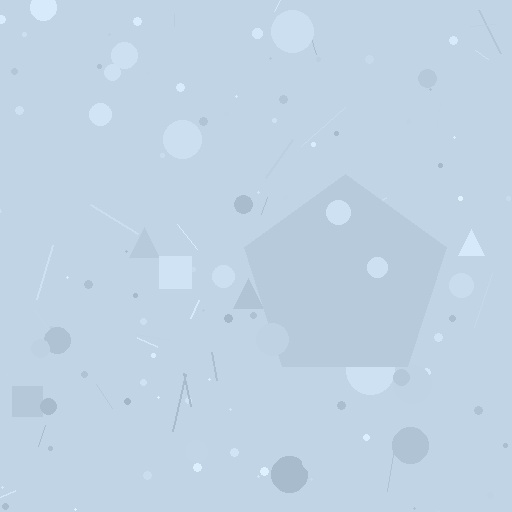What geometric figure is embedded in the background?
A pentagon is embedded in the background.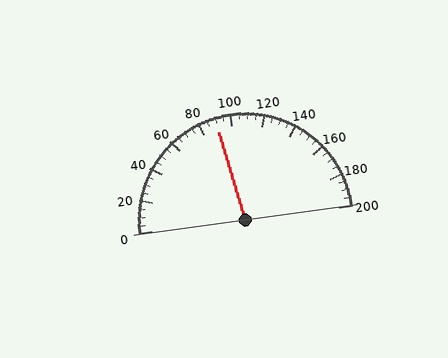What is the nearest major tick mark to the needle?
The nearest major tick mark is 80.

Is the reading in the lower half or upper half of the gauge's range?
The reading is in the lower half of the range (0 to 200).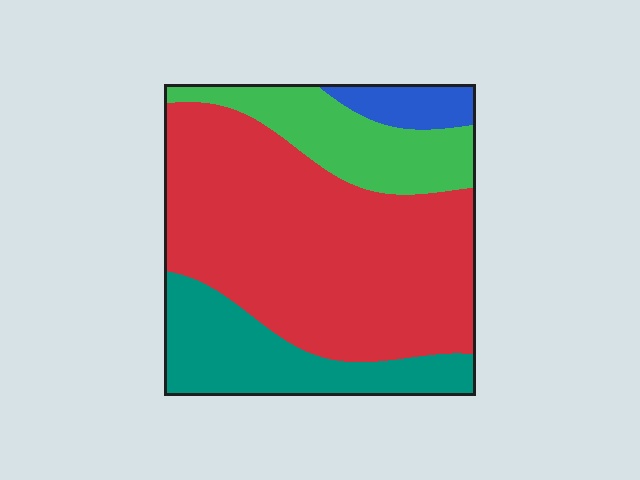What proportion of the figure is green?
Green covers roughly 15% of the figure.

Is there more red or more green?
Red.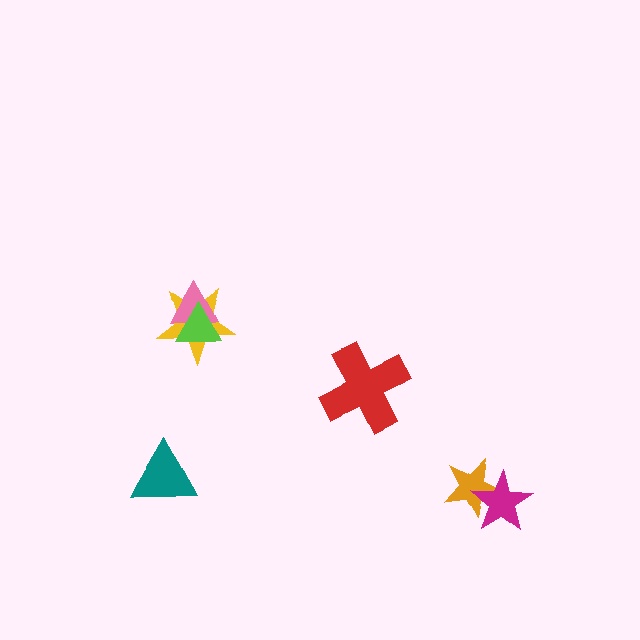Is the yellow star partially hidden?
Yes, it is partially covered by another shape.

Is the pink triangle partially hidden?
Yes, it is partially covered by another shape.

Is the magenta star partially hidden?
No, no other shape covers it.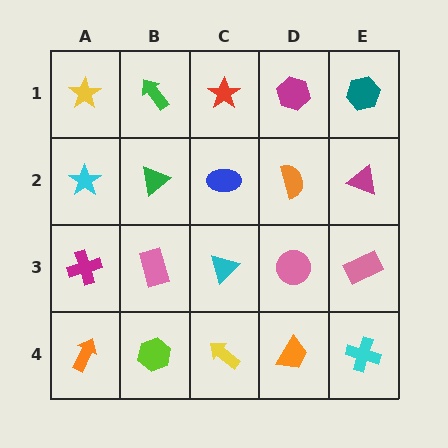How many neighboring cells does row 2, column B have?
4.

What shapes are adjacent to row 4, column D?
A pink circle (row 3, column D), a yellow arrow (row 4, column C), a cyan cross (row 4, column E).